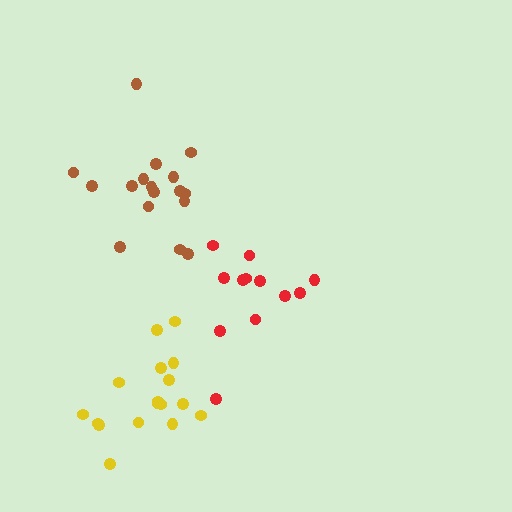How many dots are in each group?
Group 1: 12 dots, Group 2: 17 dots, Group 3: 17 dots (46 total).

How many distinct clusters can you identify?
There are 3 distinct clusters.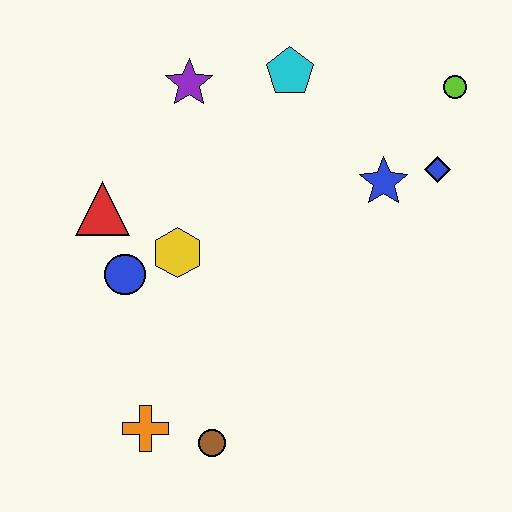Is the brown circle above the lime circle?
No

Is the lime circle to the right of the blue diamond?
Yes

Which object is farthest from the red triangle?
The lime circle is farthest from the red triangle.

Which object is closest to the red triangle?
The blue circle is closest to the red triangle.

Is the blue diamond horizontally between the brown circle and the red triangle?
No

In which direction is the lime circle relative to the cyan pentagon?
The lime circle is to the right of the cyan pentagon.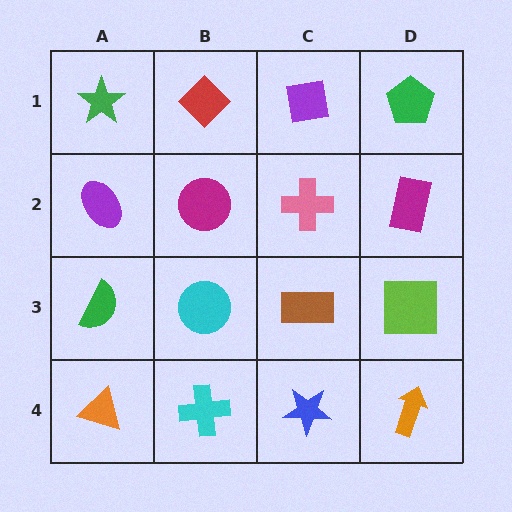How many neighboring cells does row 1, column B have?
3.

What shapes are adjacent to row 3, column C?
A pink cross (row 2, column C), a blue star (row 4, column C), a cyan circle (row 3, column B), a lime square (row 3, column D).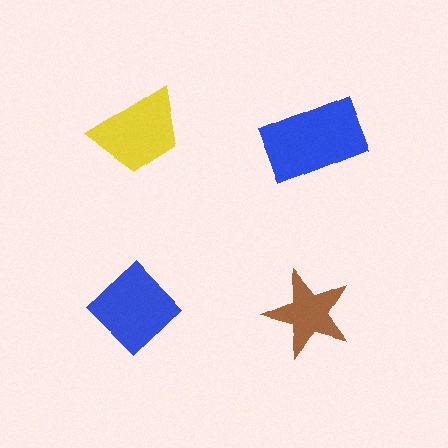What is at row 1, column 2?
A blue rectangle.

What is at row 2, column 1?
A blue diamond.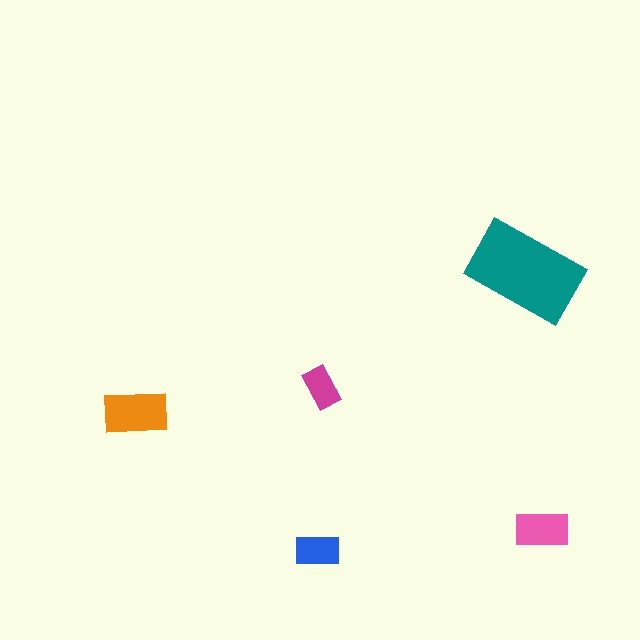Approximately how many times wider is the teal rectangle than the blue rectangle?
About 2.5 times wider.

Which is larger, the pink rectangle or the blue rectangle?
The pink one.